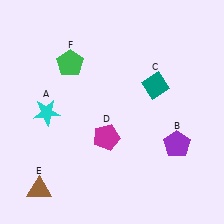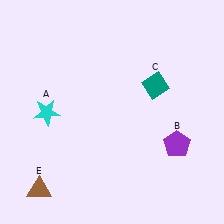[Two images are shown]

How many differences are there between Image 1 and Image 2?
There are 2 differences between the two images.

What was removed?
The green pentagon (F), the magenta pentagon (D) were removed in Image 2.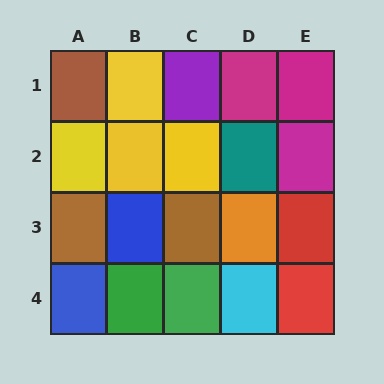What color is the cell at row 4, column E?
Red.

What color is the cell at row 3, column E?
Red.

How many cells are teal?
1 cell is teal.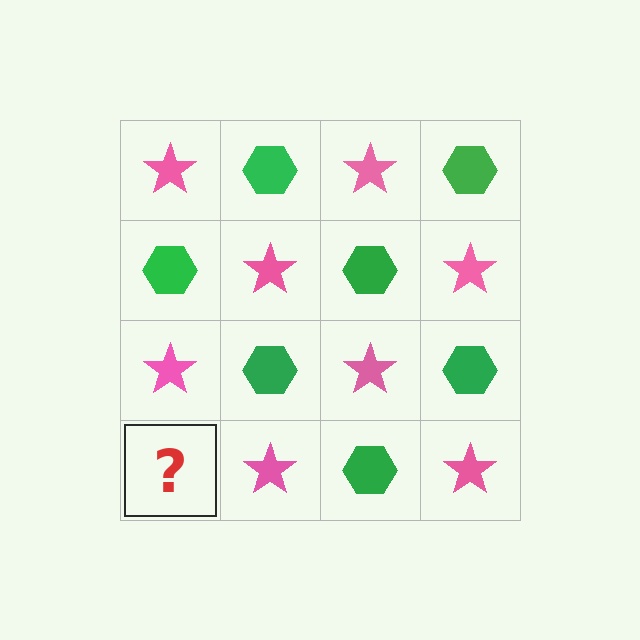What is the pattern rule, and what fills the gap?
The rule is that it alternates pink star and green hexagon in a checkerboard pattern. The gap should be filled with a green hexagon.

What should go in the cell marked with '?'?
The missing cell should contain a green hexagon.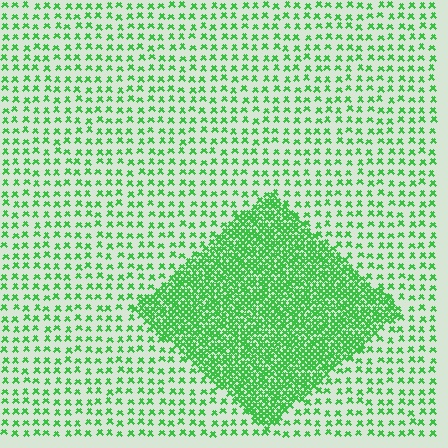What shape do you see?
I see a diamond.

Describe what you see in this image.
The image contains small green elements arranged at two different densities. A diamond-shaped region is visible where the elements are more densely packed than the surrounding area.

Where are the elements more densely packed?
The elements are more densely packed inside the diamond boundary.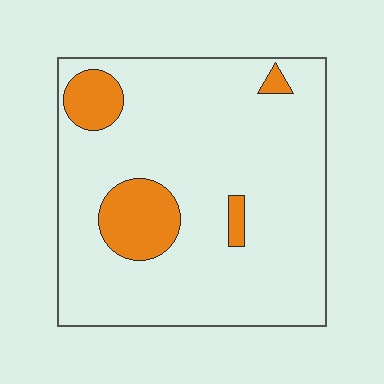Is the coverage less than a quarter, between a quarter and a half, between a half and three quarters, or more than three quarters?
Less than a quarter.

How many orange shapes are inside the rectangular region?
4.